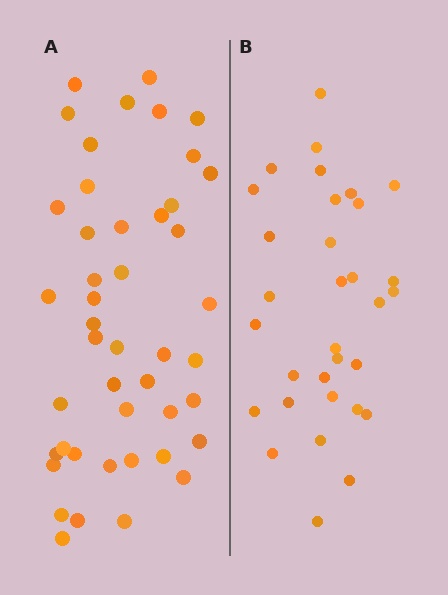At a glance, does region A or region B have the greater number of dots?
Region A (the left region) has more dots.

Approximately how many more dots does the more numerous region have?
Region A has approximately 15 more dots than region B.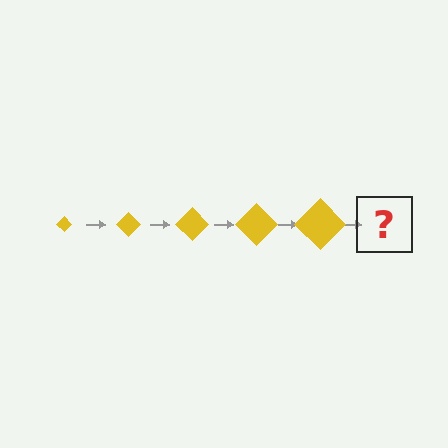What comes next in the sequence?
The next element should be a yellow diamond, larger than the previous one.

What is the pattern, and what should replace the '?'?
The pattern is that the diamond gets progressively larger each step. The '?' should be a yellow diamond, larger than the previous one.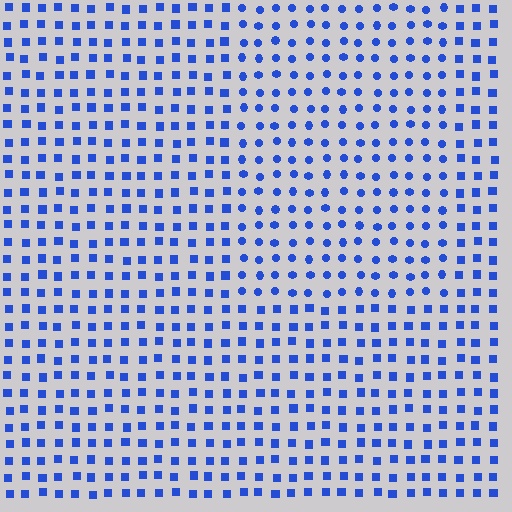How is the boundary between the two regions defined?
The boundary is defined by a change in element shape: circles inside vs. squares outside. All elements share the same color and spacing.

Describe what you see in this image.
The image is filled with small blue elements arranged in a uniform grid. A rectangle-shaped region contains circles, while the surrounding area contains squares. The boundary is defined purely by the change in element shape.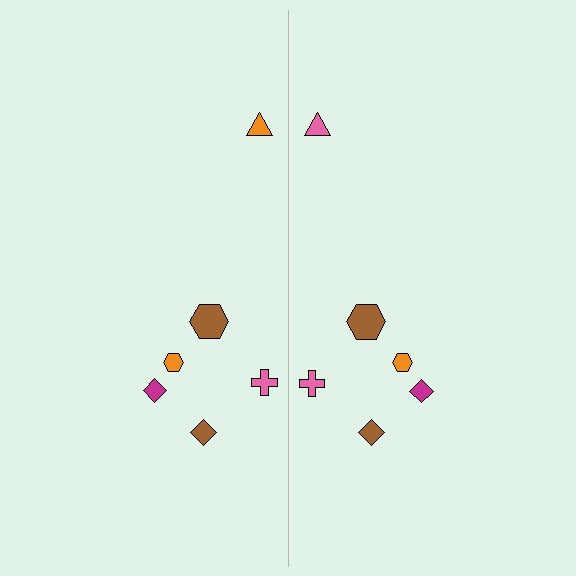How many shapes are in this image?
There are 12 shapes in this image.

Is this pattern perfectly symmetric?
No, the pattern is not perfectly symmetric. The pink triangle on the right side breaks the symmetry — its mirror counterpart is orange.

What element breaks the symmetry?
The pink triangle on the right side breaks the symmetry — its mirror counterpart is orange.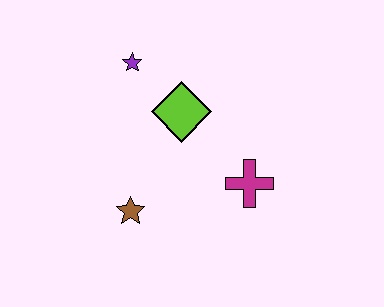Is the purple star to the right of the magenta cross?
No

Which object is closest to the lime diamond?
The purple star is closest to the lime diamond.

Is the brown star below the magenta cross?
Yes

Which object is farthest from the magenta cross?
The purple star is farthest from the magenta cross.